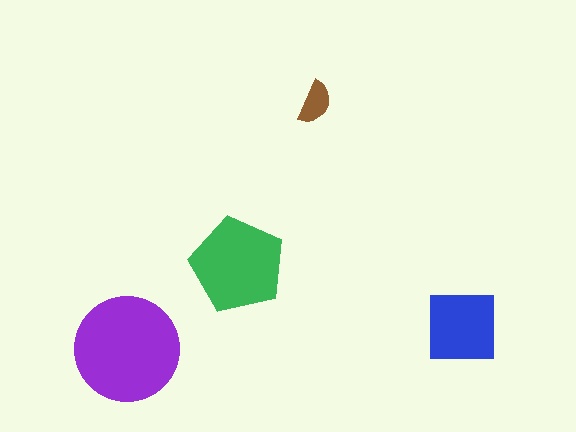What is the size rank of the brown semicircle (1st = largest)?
4th.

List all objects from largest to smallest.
The purple circle, the green pentagon, the blue square, the brown semicircle.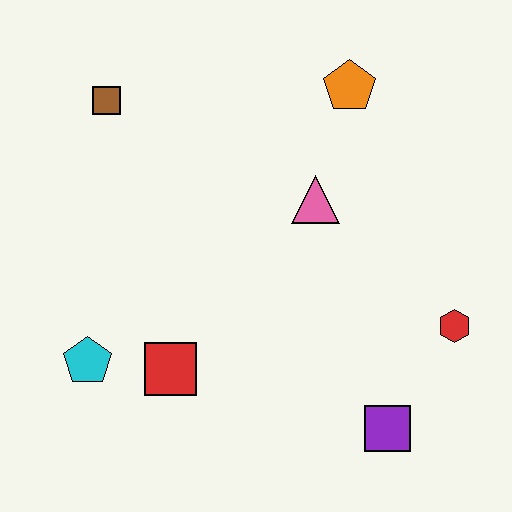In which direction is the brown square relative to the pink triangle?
The brown square is to the left of the pink triangle.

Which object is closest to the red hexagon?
The purple square is closest to the red hexagon.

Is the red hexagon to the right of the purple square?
Yes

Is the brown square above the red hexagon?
Yes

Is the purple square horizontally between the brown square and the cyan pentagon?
No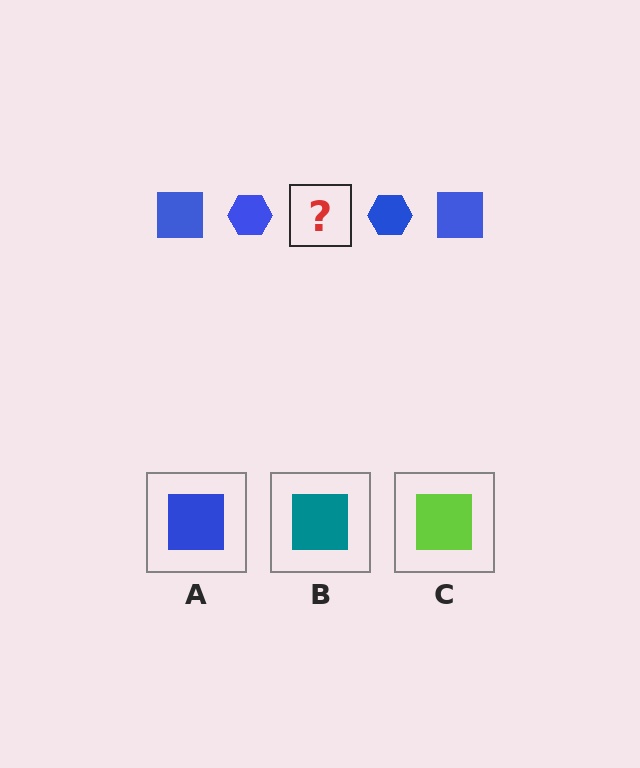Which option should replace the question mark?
Option A.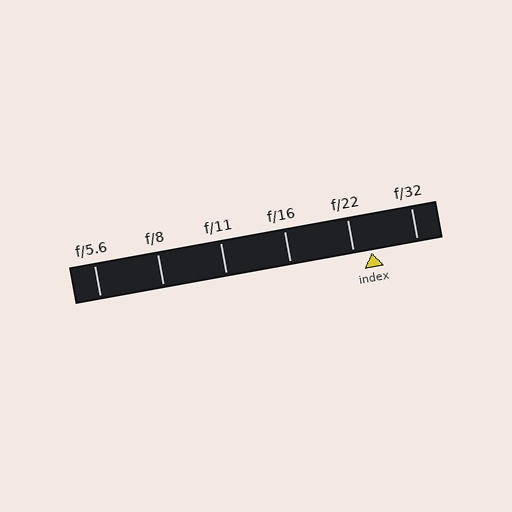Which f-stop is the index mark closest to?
The index mark is closest to f/22.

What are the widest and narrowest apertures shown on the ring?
The widest aperture shown is f/5.6 and the narrowest is f/32.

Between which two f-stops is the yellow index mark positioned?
The index mark is between f/22 and f/32.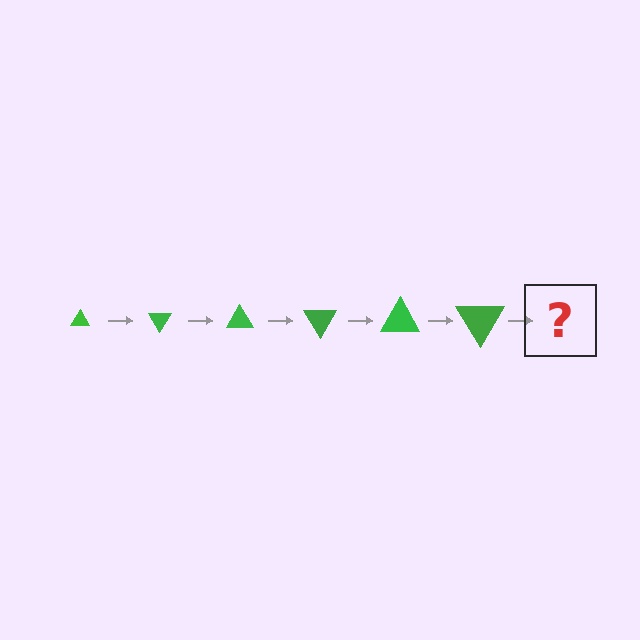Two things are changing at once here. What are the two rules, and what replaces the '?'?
The two rules are that the triangle grows larger each step and it rotates 60 degrees each step. The '?' should be a triangle, larger than the previous one and rotated 360 degrees from the start.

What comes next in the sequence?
The next element should be a triangle, larger than the previous one and rotated 360 degrees from the start.